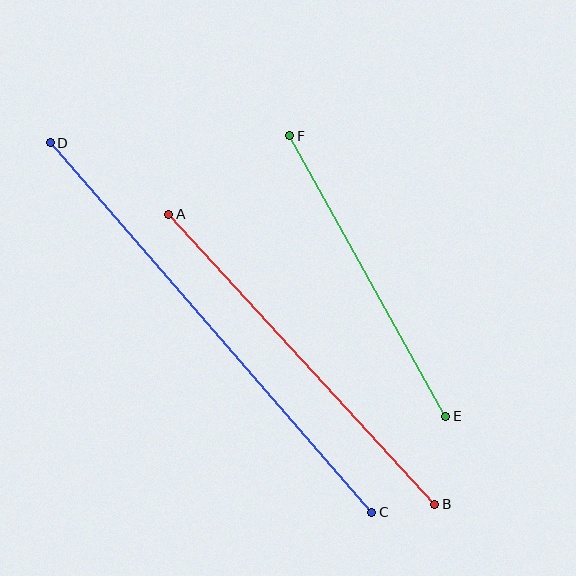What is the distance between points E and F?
The distance is approximately 321 pixels.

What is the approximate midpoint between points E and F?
The midpoint is at approximately (368, 276) pixels.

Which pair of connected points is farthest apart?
Points C and D are farthest apart.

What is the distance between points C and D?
The distance is approximately 490 pixels.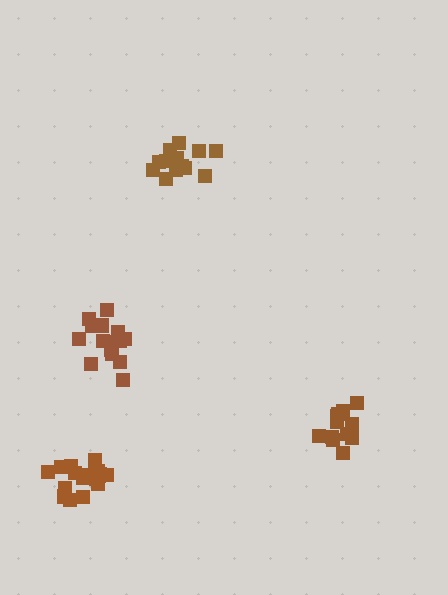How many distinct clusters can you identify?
There are 4 distinct clusters.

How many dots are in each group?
Group 1: 12 dots, Group 2: 14 dots, Group 3: 17 dots, Group 4: 15 dots (58 total).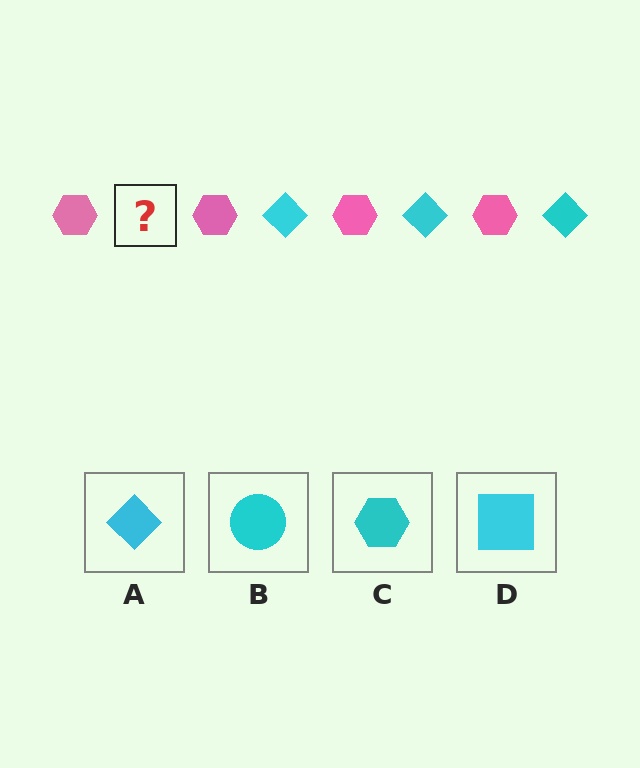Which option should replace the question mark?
Option A.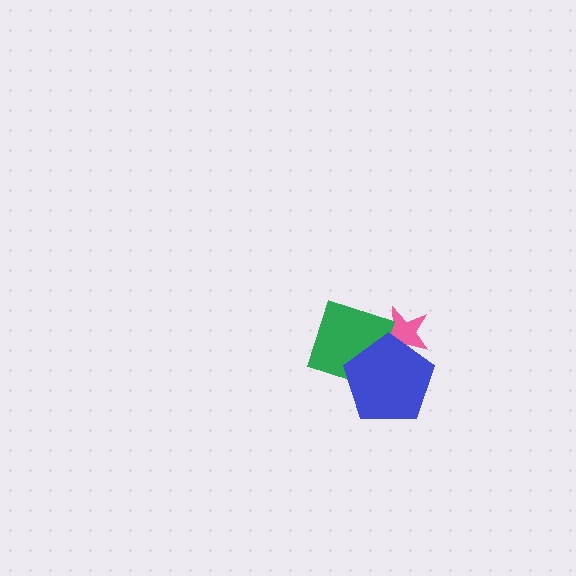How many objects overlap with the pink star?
2 objects overlap with the pink star.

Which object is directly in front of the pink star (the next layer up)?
The green square is directly in front of the pink star.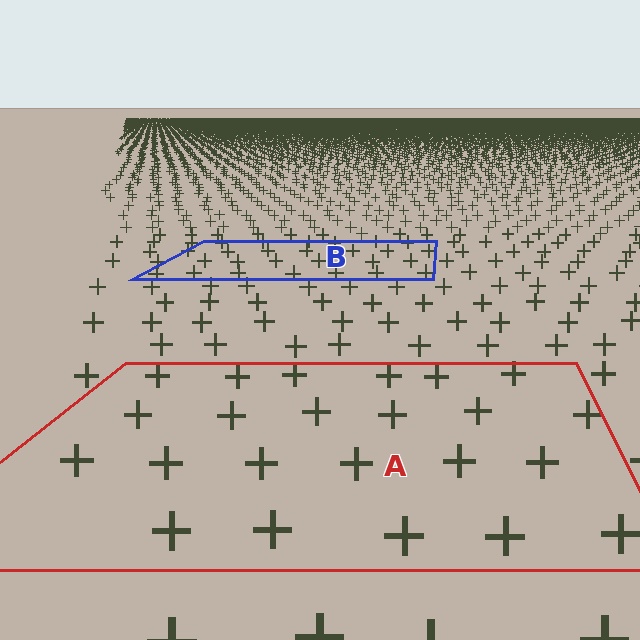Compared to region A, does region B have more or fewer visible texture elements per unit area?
Region B has more texture elements per unit area — they are packed more densely because it is farther away.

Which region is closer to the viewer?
Region A is closer. The texture elements there are larger and more spread out.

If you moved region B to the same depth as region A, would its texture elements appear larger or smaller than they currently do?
They would appear larger. At a closer depth, the same texture elements are projected at a bigger on-screen size.